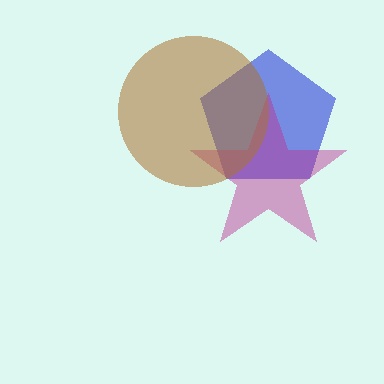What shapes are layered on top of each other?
The layered shapes are: a blue pentagon, a magenta star, a brown circle.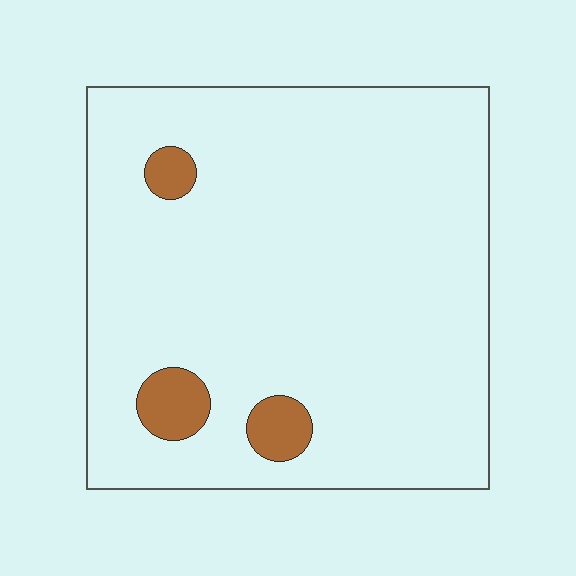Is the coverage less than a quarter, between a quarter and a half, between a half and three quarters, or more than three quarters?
Less than a quarter.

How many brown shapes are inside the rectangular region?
3.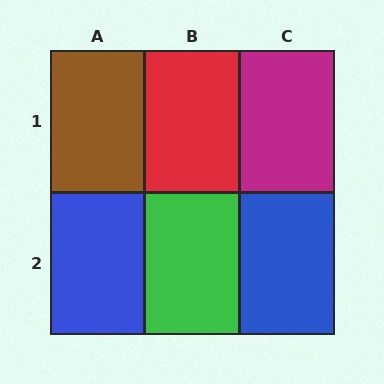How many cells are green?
1 cell is green.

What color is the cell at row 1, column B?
Red.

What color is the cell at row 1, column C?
Magenta.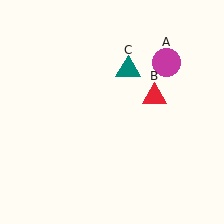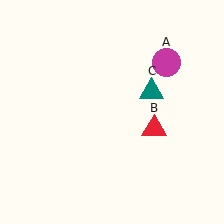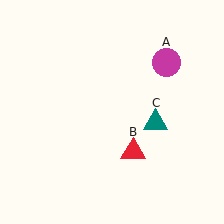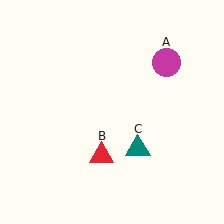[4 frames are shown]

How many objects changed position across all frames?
2 objects changed position: red triangle (object B), teal triangle (object C).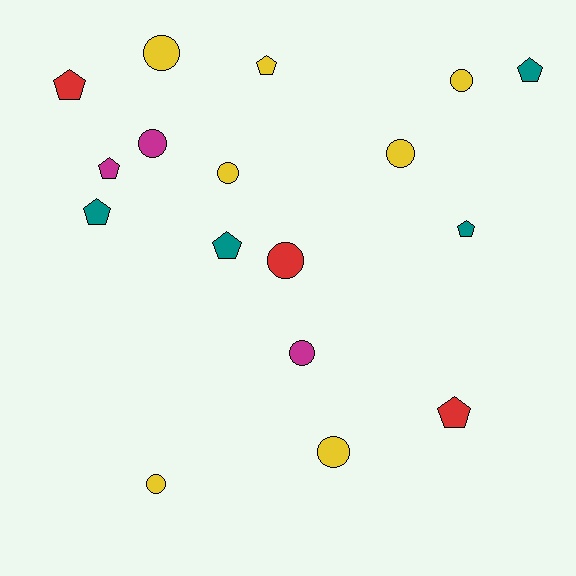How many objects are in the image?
There are 17 objects.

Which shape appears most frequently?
Circle, with 9 objects.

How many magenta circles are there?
There are 2 magenta circles.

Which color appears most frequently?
Yellow, with 7 objects.